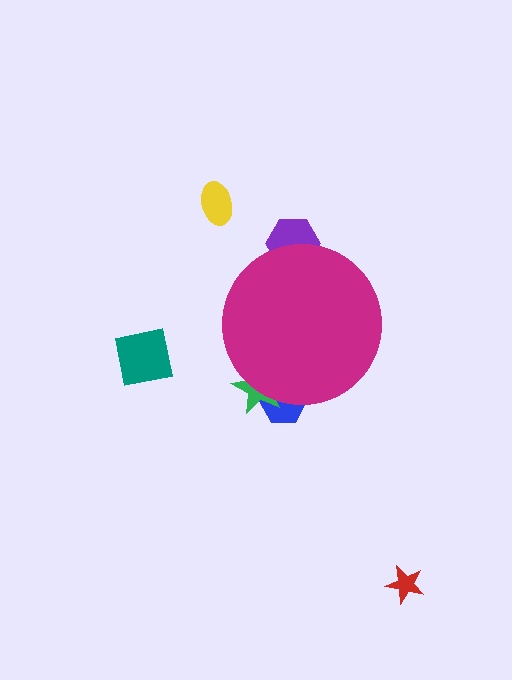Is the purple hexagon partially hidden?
Yes, the purple hexagon is partially hidden behind the magenta circle.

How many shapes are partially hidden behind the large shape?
3 shapes are partially hidden.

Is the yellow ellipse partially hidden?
No, the yellow ellipse is fully visible.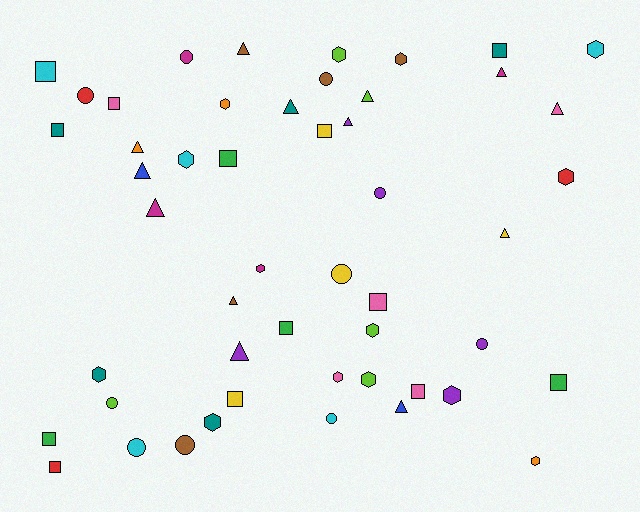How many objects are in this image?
There are 50 objects.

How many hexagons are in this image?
There are 14 hexagons.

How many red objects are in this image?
There are 3 red objects.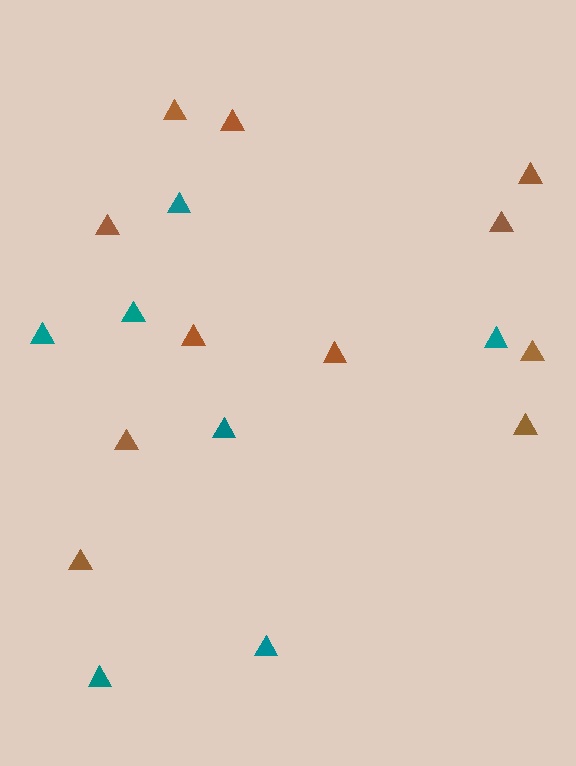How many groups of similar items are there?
There are 2 groups: one group of teal triangles (7) and one group of brown triangles (11).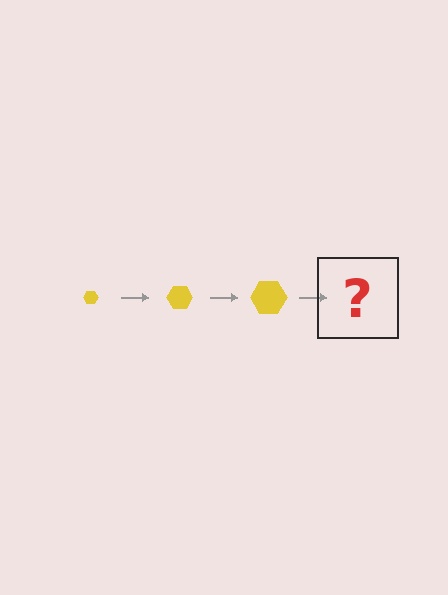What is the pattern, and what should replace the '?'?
The pattern is that the hexagon gets progressively larger each step. The '?' should be a yellow hexagon, larger than the previous one.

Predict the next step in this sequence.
The next step is a yellow hexagon, larger than the previous one.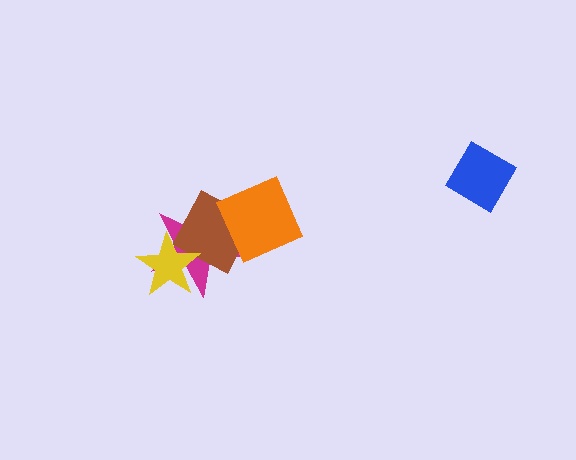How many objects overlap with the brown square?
3 objects overlap with the brown square.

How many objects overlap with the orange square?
2 objects overlap with the orange square.